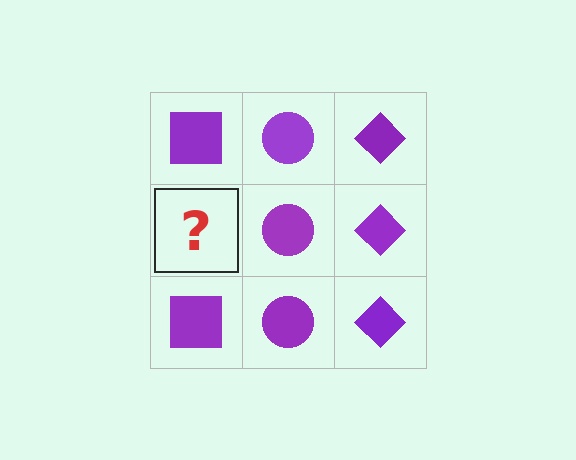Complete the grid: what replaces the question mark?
The question mark should be replaced with a purple square.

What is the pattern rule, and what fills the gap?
The rule is that each column has a consistent shape. The gap should be filled with a purple square.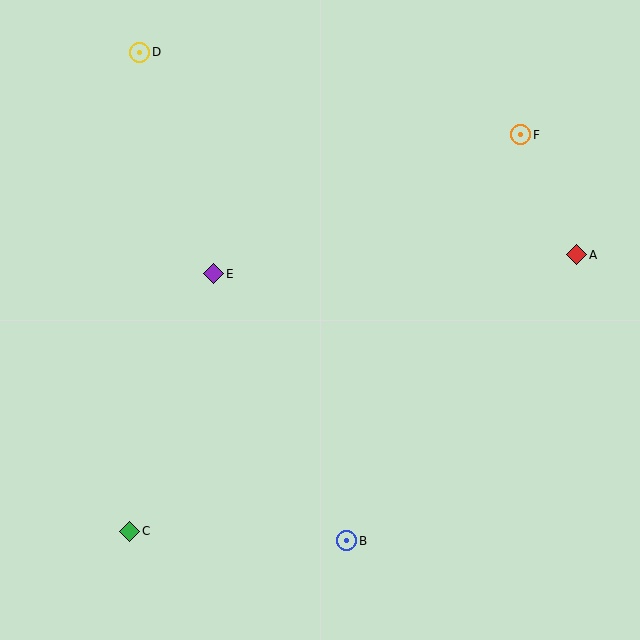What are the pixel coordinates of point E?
Point E is at (214, 274).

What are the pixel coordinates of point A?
Point A is at (577, 255).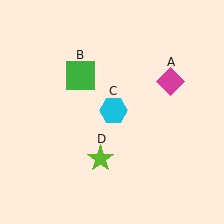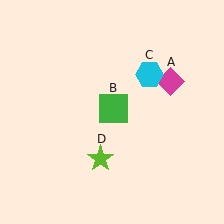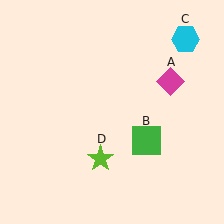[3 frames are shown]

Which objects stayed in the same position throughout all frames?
Magenta diamond (object A) and lime star (object D) remained stationary.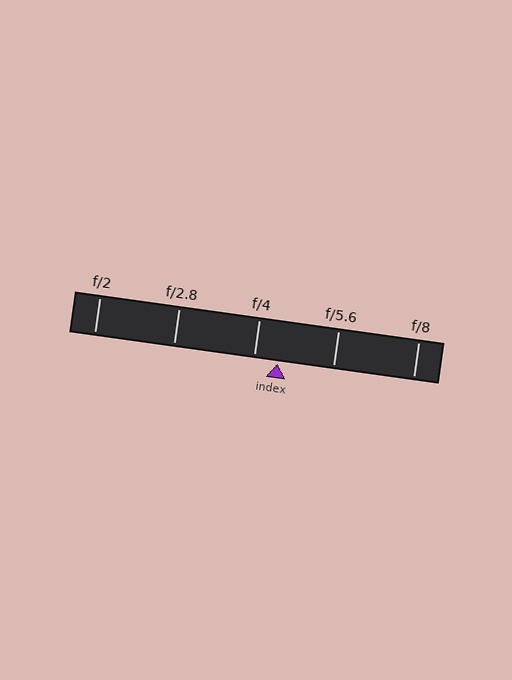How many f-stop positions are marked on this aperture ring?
There are 5 f-stop positions marked.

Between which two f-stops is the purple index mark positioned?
The index mark is between f/4 and f/5.6.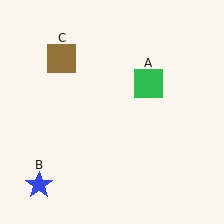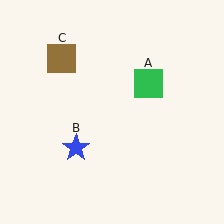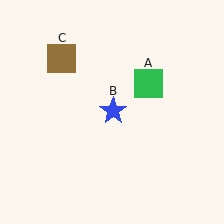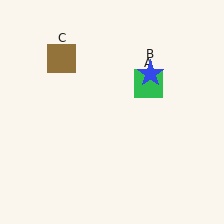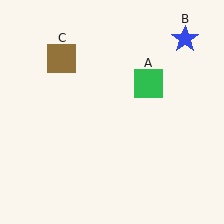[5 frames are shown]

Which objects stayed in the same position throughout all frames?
Green square (object A) and brown square (object C) remained stationary.